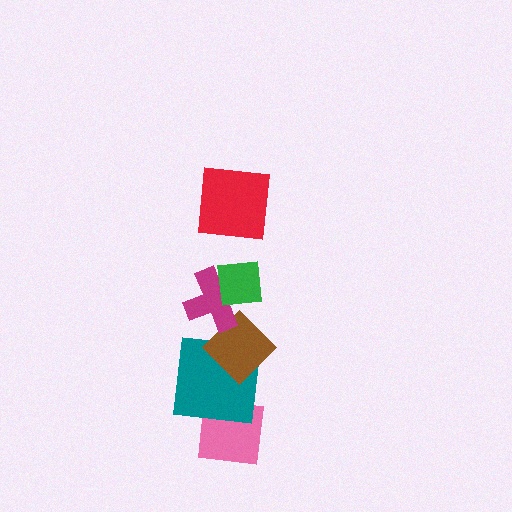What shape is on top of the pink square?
The teal square is on top of the pink square.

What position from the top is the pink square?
The pink square is 6th from the top.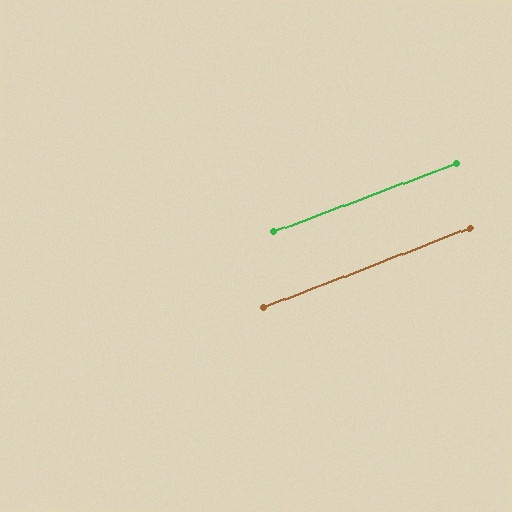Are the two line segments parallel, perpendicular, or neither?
Parallel — their directions differ by only 0.7°.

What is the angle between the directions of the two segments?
Approximately 1 degree.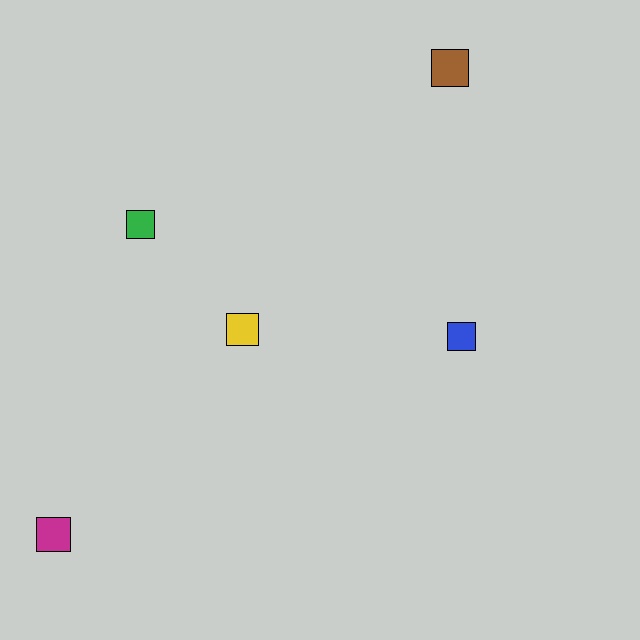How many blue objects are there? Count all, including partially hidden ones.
There is 1 blue object.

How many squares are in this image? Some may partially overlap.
There are 5 squares.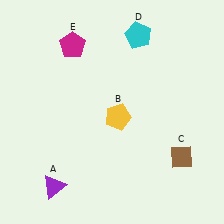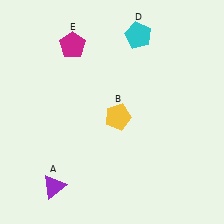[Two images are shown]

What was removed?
The brown diamond (C) was removed in Image 2.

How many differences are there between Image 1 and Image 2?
There is 1 difference between the two images.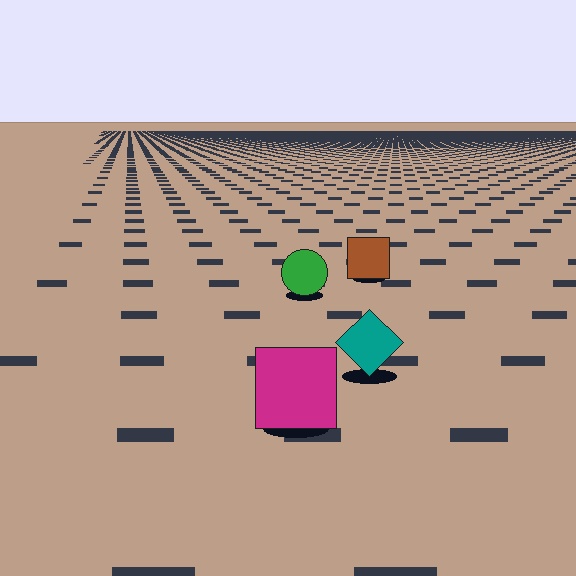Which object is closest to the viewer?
The magenta square is closest. The texture marks near it are larger and more spread out.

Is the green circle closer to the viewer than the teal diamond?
No. The teal diamond is closer — you can tell from the texture gradient: the ground texture is coarser near it.